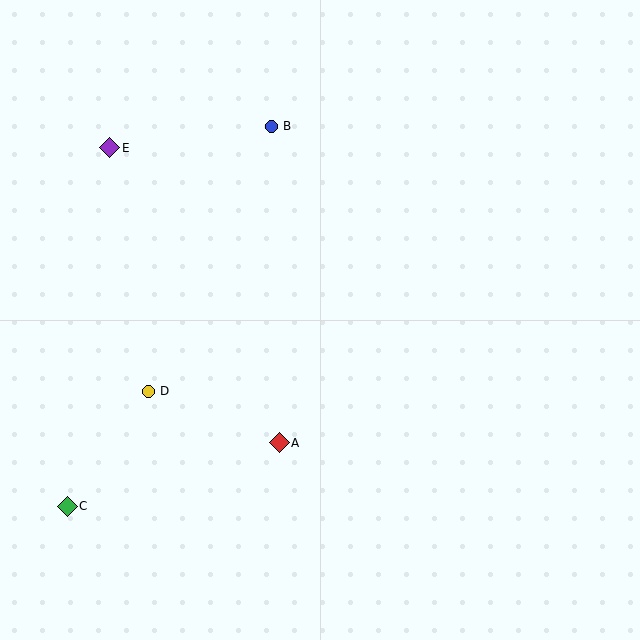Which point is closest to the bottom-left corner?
Point C is closest to the bottom-left corner.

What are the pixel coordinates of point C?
Point C is at (67, 506).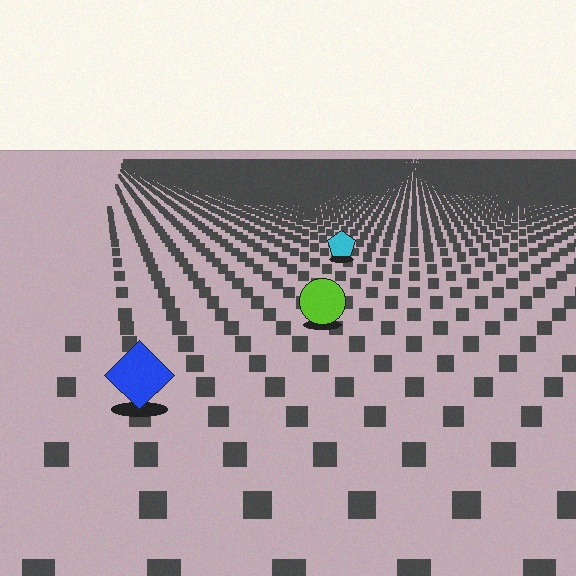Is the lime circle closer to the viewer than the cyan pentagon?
Yes. The lime circle is closer — you can tell from the texture gradient: the ground texture is coarser near it.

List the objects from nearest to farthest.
From nearest to farthest: the blue diamond, the lime circle, the cyan pentagon.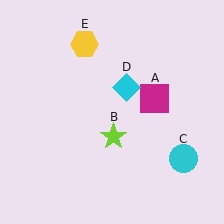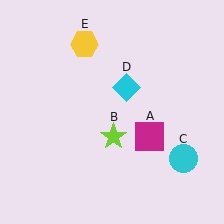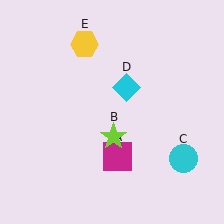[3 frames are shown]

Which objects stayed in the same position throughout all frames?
Lime star (object B) and cyan circle (object C) and cyan diamond (object D) and yellow hexagon (object E) remained stationary.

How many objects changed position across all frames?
1 object changed position: magenta square (object A).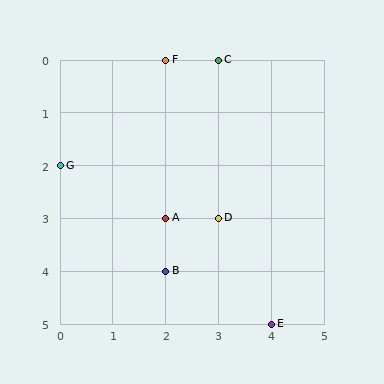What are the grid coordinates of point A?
Point A is at grid coordinates (2, 3).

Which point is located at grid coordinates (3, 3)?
Point D is at (3, 3).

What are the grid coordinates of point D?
Point D is at grid coordinates (3, 3).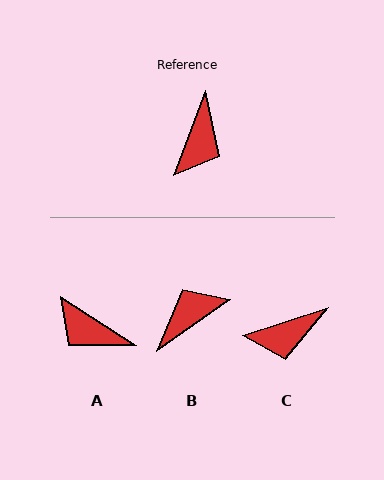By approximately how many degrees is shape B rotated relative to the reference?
Approximately 146 degrees counter-clockwise.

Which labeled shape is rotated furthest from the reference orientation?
B, about 146 degrees away.